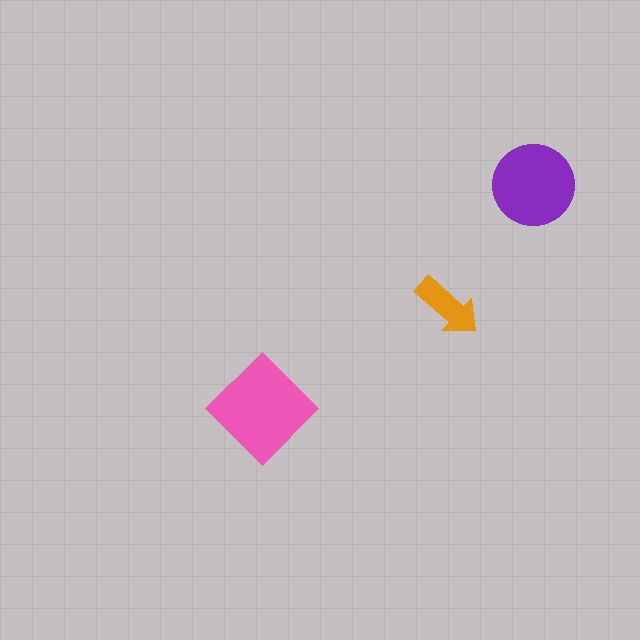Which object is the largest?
The pink diamond.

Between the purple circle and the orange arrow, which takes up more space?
The purple circle.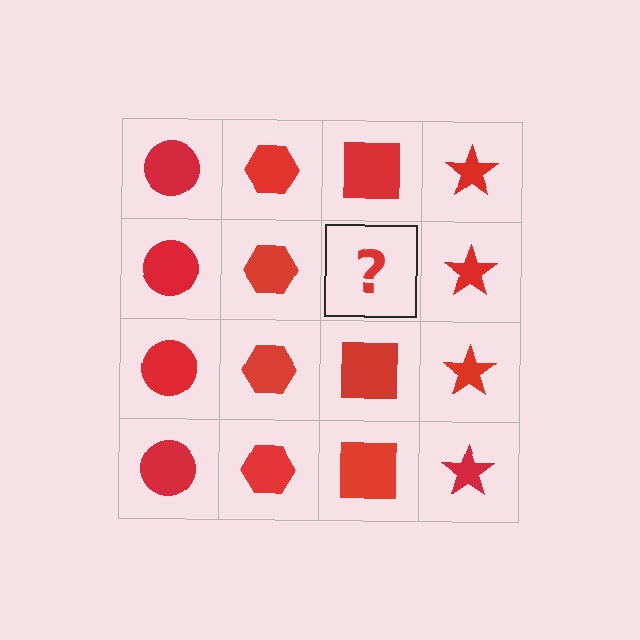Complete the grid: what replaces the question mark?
The question mark should be replaced with a red square.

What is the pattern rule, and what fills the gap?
The rule is that each column has a consistent shape. The gap should be filled with a red square.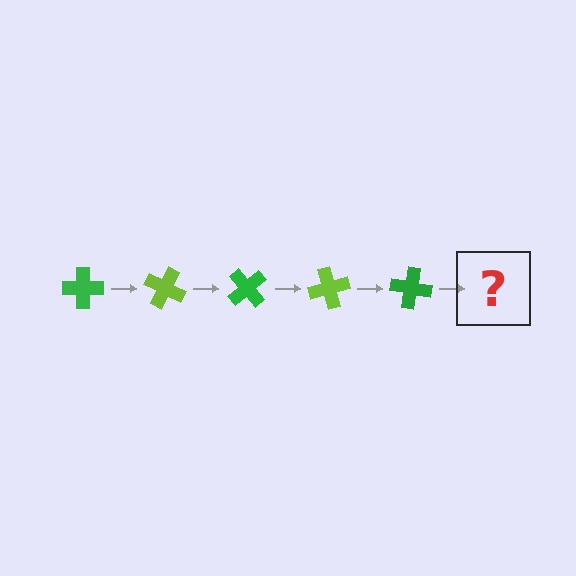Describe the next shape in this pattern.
It should be a lime cross, rotated 125 degrees from the start.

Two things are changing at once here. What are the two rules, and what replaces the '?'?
The two rules are that it rotates 25 degrees each step and the color cycles through green and lime. The '?' should be a lime cross, rotated 125 degrees from the start.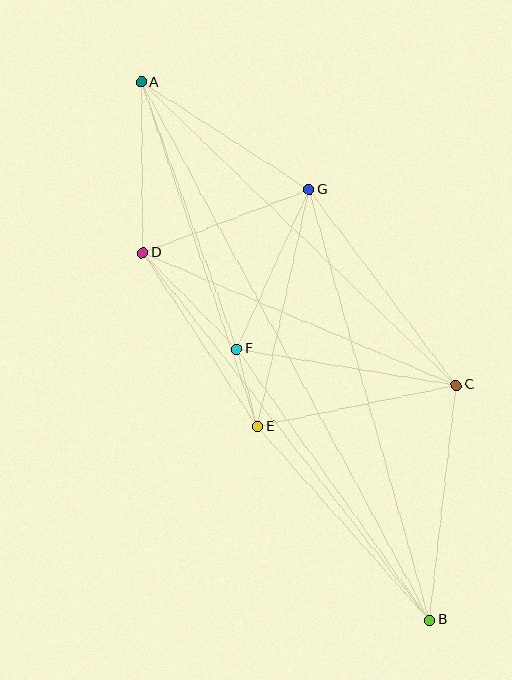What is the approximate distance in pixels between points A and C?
The distance between A and C is approximately 437 pixels.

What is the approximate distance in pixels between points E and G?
The distance between E and G is approximately 242 pixels.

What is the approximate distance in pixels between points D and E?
The distance between D and E is approximately 208 pixels.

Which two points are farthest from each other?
Points A and B are farthest from each other.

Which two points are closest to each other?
Points E and F are closest to each other.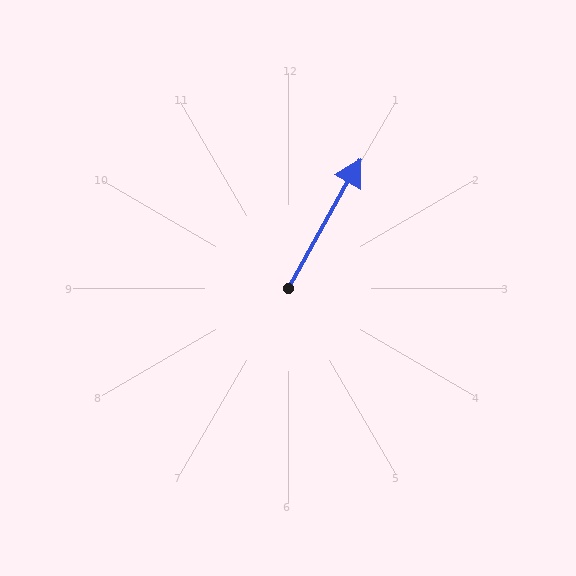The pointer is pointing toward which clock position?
Roughly 1 o'clock.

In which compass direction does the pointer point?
Northeast.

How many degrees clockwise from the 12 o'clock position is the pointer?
Approximately 29 degrees.